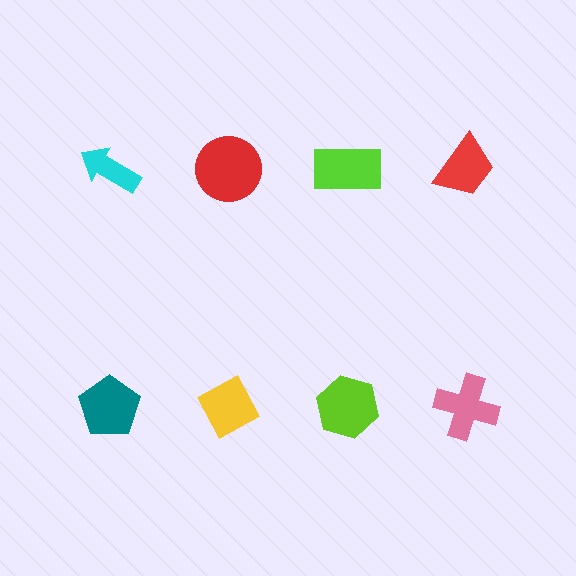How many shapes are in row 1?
4 shapes.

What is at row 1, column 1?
A cyan arrow.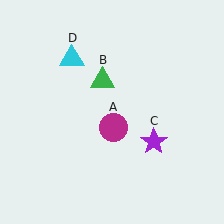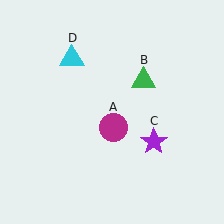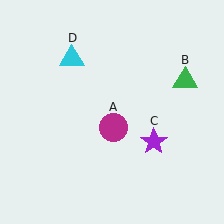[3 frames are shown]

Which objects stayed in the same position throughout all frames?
Magenta circle (object A) and purple star (object C) and cyan triangle (object D) remained stationary.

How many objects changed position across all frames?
1 object changed position: green triangle (object B).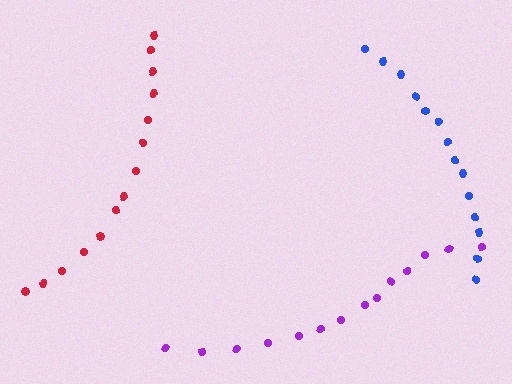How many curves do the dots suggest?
There are 3 distinct paths.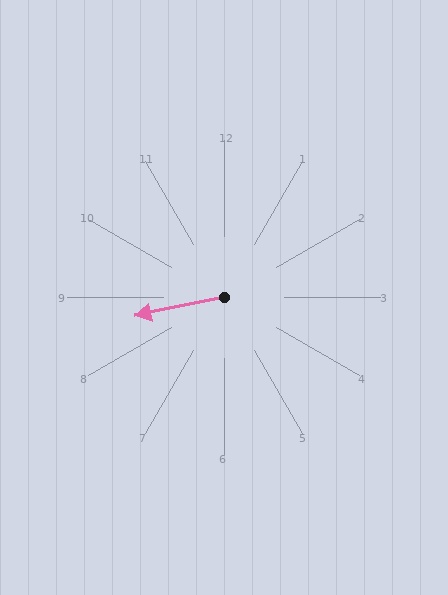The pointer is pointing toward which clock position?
Roughly 9 o'clock.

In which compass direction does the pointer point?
West.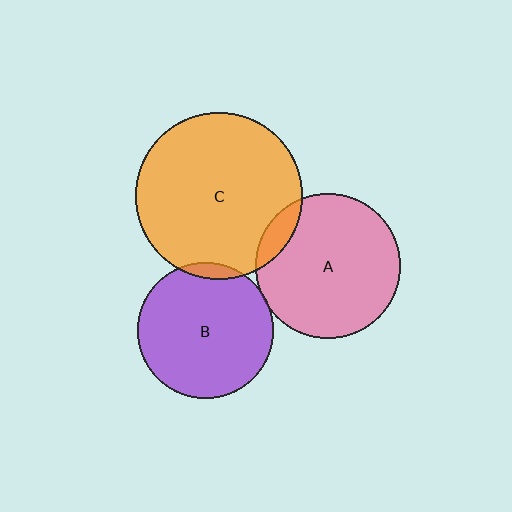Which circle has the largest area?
Circle C (orange).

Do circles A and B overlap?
Yes.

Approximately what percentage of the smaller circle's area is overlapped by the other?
Approximately 5%.